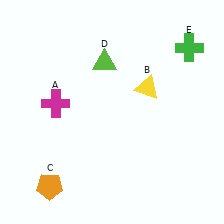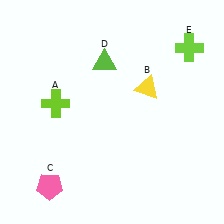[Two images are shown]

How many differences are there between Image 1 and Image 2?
There are 3 differences between the two images.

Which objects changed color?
A changed from magenta to lime. C changed from orange to pink. E changed from green to lime.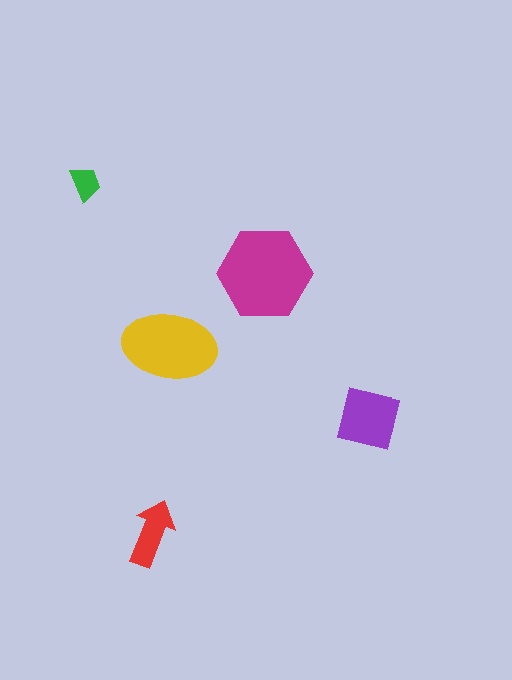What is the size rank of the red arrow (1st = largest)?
4th.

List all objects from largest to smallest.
The magenta hexagon, the yellow ellipse, the purple square, the red arrow, the green trapezoid.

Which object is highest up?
The green trapezoid is topmost.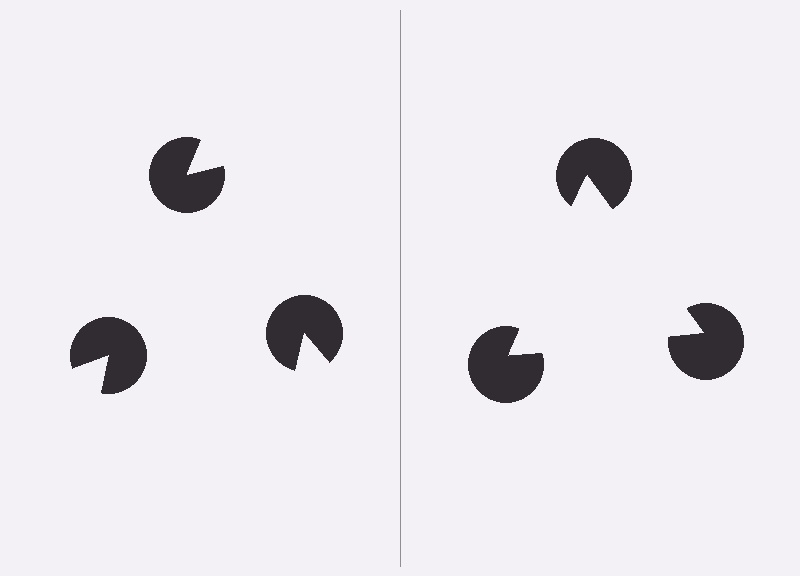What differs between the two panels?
The pac-man discs are positioned identically on both sides; only the wedge orientations differ. On the right they align to a triangle; on the left they are misaligned.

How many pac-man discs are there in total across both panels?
6 — 3 on each side.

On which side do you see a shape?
An illusory triangle appears on the right side. On the left side the wedge cuts are rotated, so no coherent shape forms.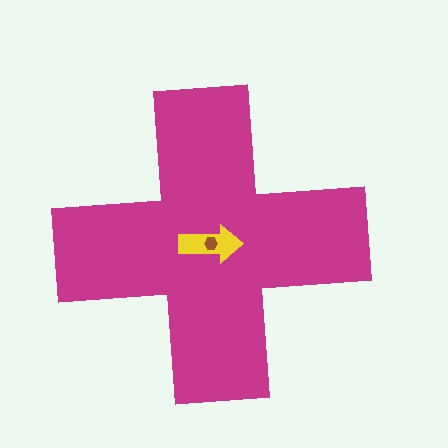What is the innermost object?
The brown hexagon.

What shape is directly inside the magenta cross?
The yellow arrow.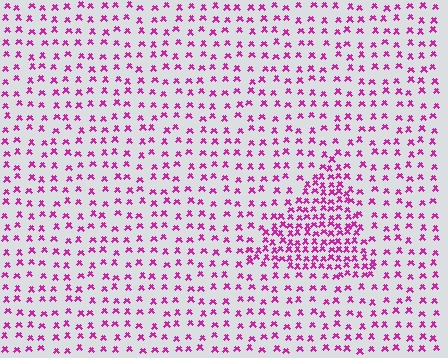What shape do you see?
I see a triangle.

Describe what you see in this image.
The image contains small magenta elements arranged at two different densities. A triangle-shaped region is visible where the elements are more densely packed than the surrounding area.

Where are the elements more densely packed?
The elements are more densely packed inside the triangle boundary.